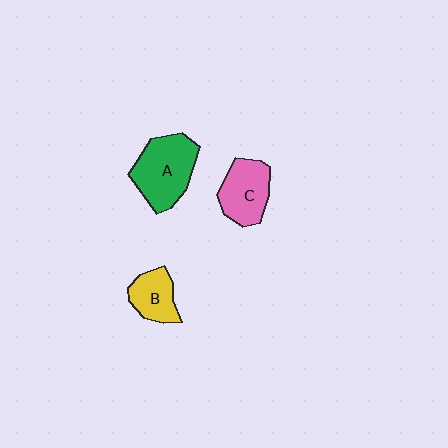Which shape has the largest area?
Shape A (green).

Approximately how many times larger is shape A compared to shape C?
Approximately 1.3 times.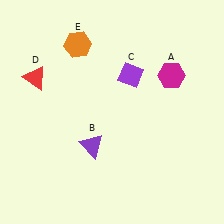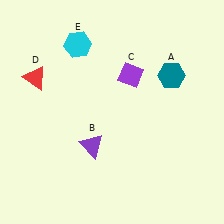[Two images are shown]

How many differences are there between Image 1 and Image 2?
There are 2 differences between the two images.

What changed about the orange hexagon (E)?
In Image 1, E is orange. In Image 2, it changed to cyan.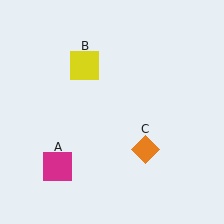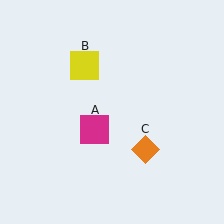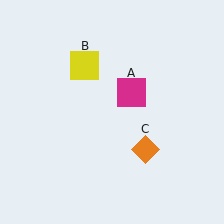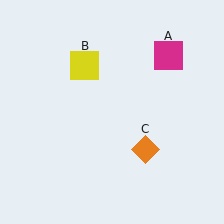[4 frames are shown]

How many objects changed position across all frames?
1 object changed position: magenta square (object A).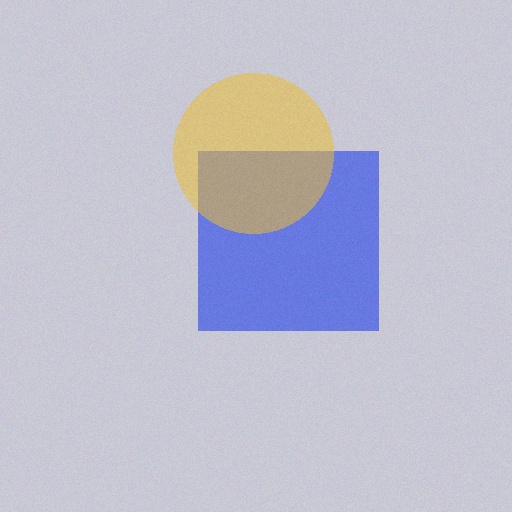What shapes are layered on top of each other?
The layered shapes are: a blue square, a yellow circle.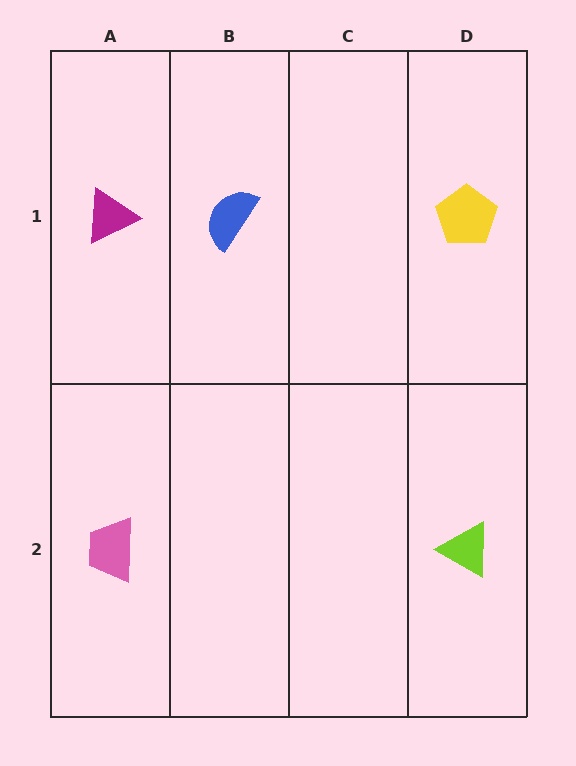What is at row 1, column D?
A yellow pentagon.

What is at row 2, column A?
A pink trapezoid.